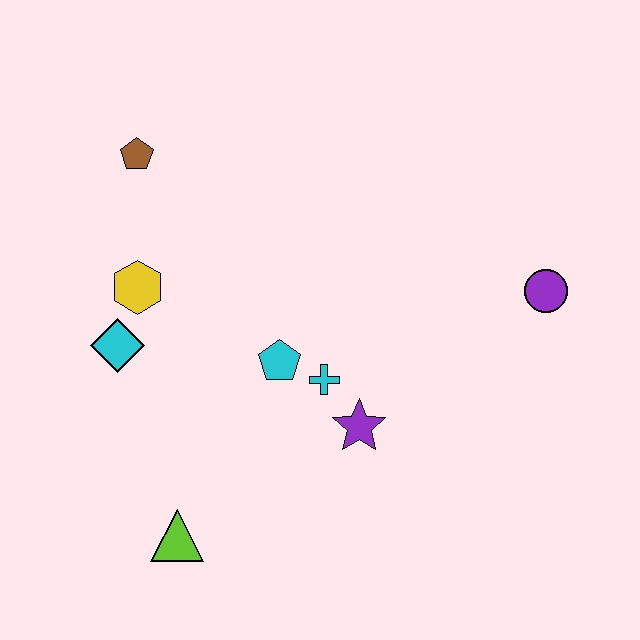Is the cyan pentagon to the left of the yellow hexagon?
No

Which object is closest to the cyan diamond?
The yellow hexagon is closest to the cyan diamond.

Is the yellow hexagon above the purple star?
Yes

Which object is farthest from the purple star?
The brown pentagon is farthest from the purple star.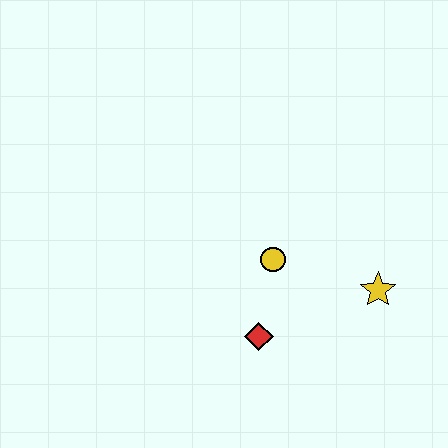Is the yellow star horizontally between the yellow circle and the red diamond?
No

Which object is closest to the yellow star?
The yellow circle is closest to the yellow star.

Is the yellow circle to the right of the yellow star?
No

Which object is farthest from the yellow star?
The red diamond is farthest from the yellow star.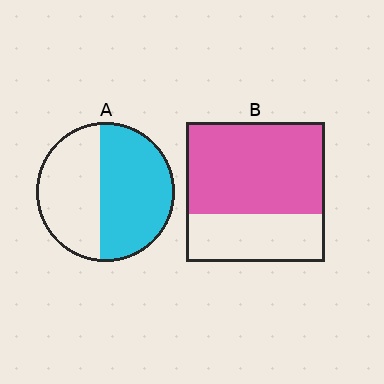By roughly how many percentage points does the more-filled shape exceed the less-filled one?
By roughly 10 percentage points (B over A).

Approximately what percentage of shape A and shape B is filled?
A is approximately 55% and B is approximately 65%.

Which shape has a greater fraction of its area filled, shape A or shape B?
Shape B.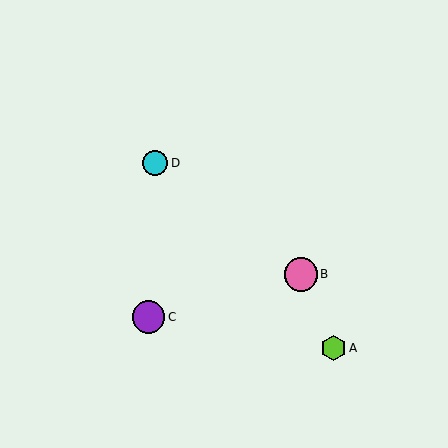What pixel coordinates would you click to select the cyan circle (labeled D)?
Click at (155, 163) to select the cyan circle D.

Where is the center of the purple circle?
The center of the purple circle is at (149, 317).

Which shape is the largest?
The pink circle (labeled B) is the largest.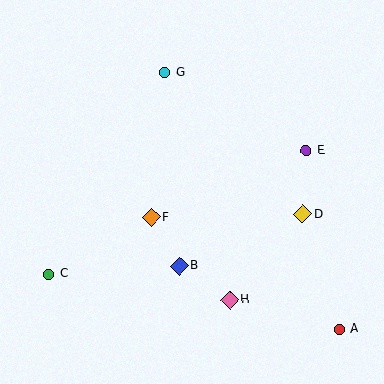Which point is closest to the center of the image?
Point F at (151, 217) is closest to the center.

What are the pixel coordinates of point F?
Point F is at (151, 217).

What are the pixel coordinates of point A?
Point A is at (339, 329).